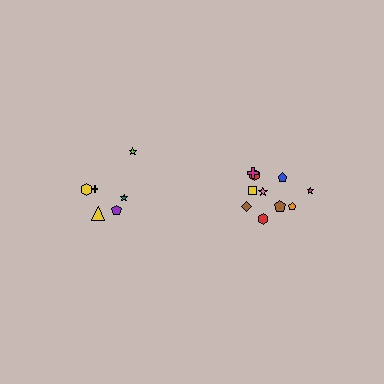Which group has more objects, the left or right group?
The right group.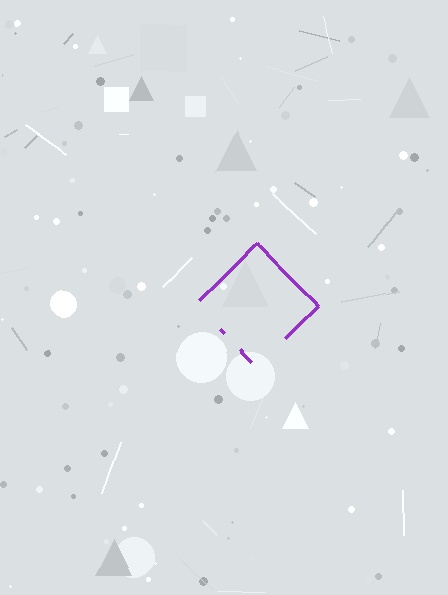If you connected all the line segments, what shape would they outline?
They would outline a diamond.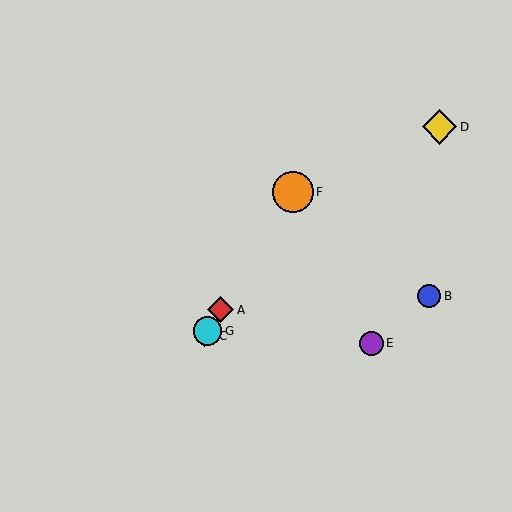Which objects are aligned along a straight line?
Objects A, C, F, G are aligned along a straight line.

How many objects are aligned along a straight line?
4 objects (A, C, F, G) are aligned along a straight line.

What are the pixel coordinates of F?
Object F is at (293, 192).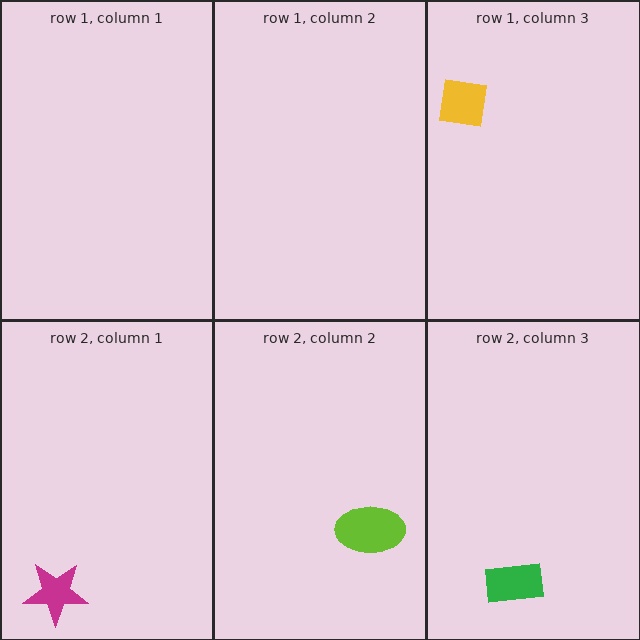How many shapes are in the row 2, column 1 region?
1.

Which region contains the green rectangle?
The row 2, column 3 region.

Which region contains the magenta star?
The row 2, column 1 region.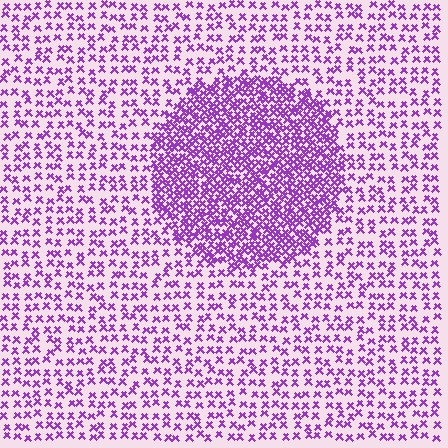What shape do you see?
I see a circle.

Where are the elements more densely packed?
The elements are more densely packed inside the circle boundary.